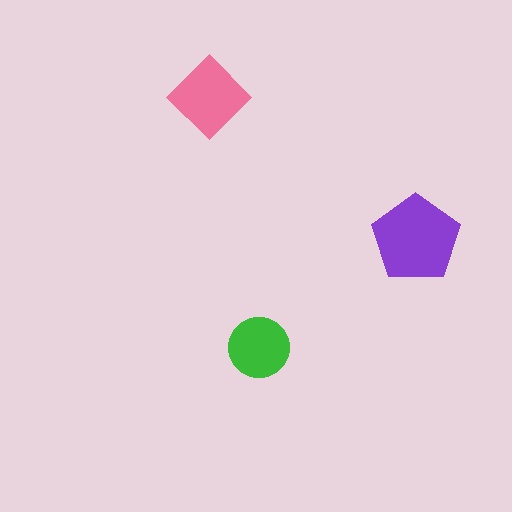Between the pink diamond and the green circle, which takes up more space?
The pink diamond.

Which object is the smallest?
The green circle.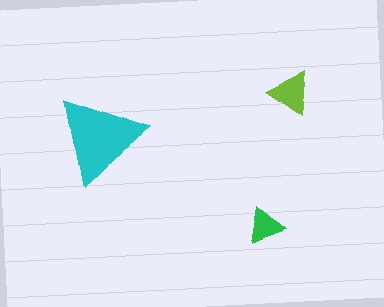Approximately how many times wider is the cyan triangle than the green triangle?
About 2.5 times wider.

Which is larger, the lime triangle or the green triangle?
The lime one.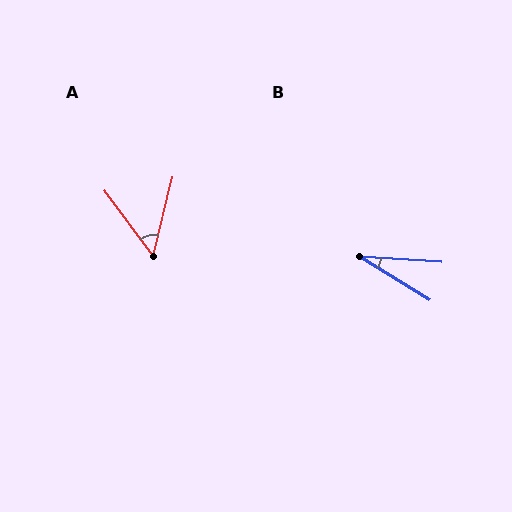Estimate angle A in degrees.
Approximately 50 degrees.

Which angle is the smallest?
B, at approximately 28 degrees.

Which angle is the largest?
A, at approximately 50 degrees.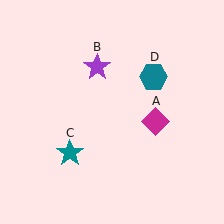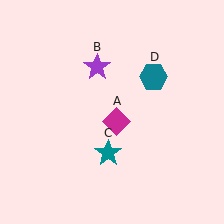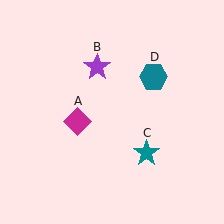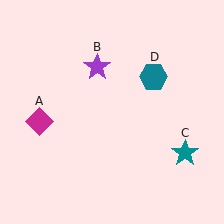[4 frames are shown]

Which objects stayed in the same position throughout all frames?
Purple star (object B) and teal hexagon (object D) remained stationary.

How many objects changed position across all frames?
2 objects changed position: magenta diamond (object A), teal star (object C).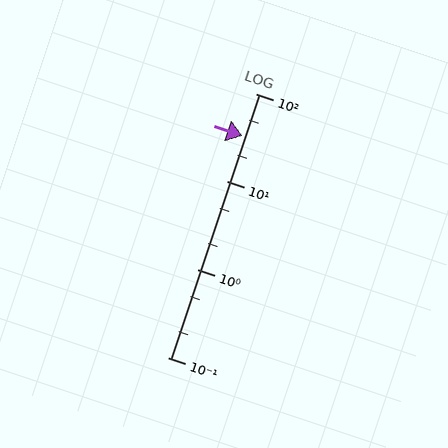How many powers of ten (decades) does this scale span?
The scale spans 3 decades, from 0.1 to 100.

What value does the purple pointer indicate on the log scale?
The pointer indicates approximately 33.